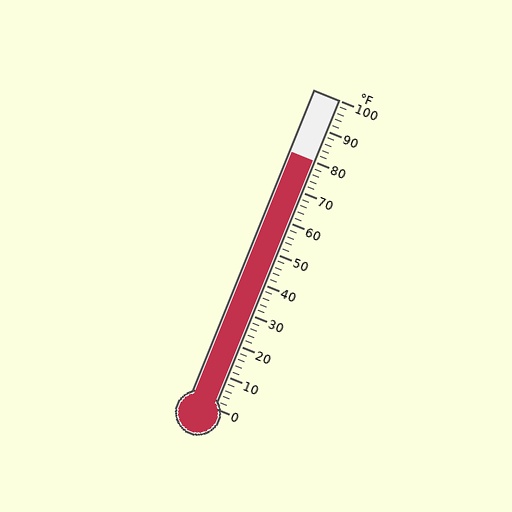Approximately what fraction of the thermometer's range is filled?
The thermometer is filled to approximately 80% of its range.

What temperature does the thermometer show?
The thermometer shows approximately 80°F.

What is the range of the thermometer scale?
The thermometer scale ranges from 0°F to 100°F.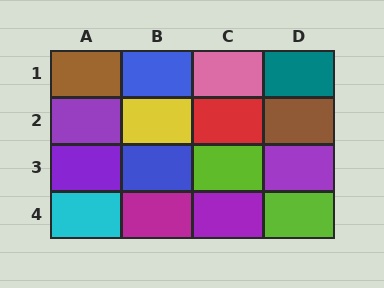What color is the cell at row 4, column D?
Lime.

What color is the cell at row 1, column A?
Brown.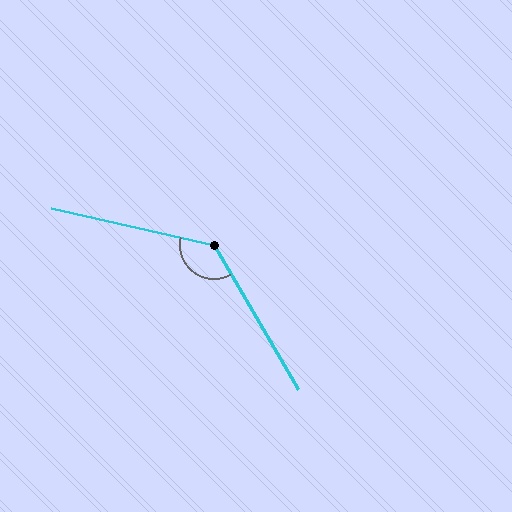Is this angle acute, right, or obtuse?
It is obtuse.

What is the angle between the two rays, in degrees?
Approximately 133 degrees.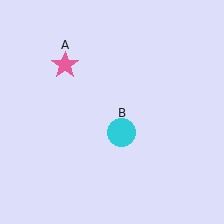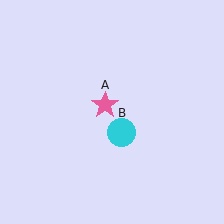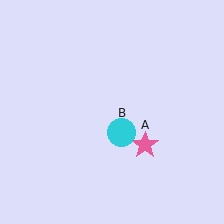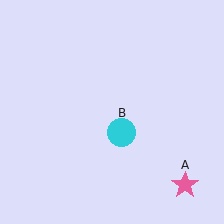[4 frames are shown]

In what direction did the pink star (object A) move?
The pink star (object A) moved down and to the right.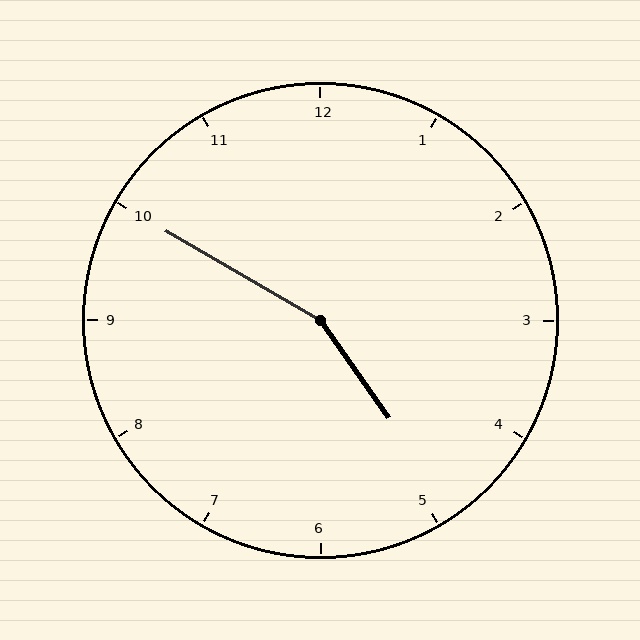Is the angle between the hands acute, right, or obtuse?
It is obtuse.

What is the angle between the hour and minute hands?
Approximately 155 degrees.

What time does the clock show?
4:50.